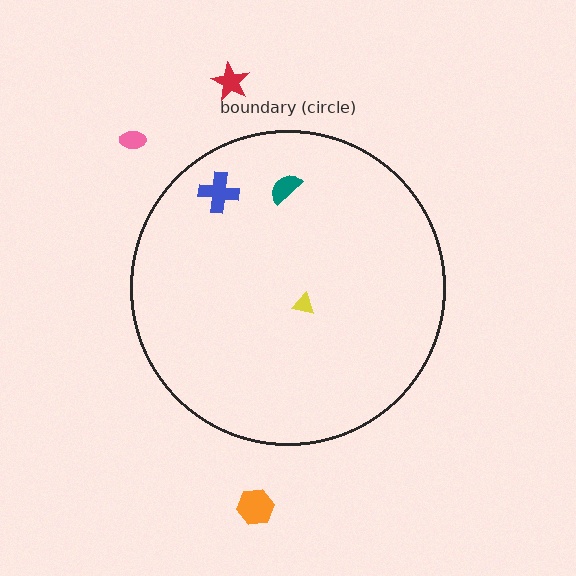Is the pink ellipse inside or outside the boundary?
Outside.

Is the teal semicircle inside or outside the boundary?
Inside.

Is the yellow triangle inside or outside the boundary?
Inside.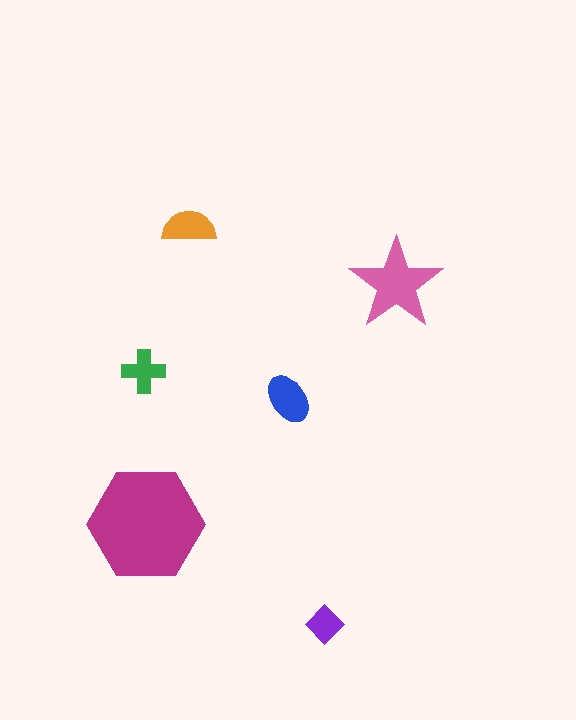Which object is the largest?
The magenta hexagon.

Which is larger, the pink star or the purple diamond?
The pink star.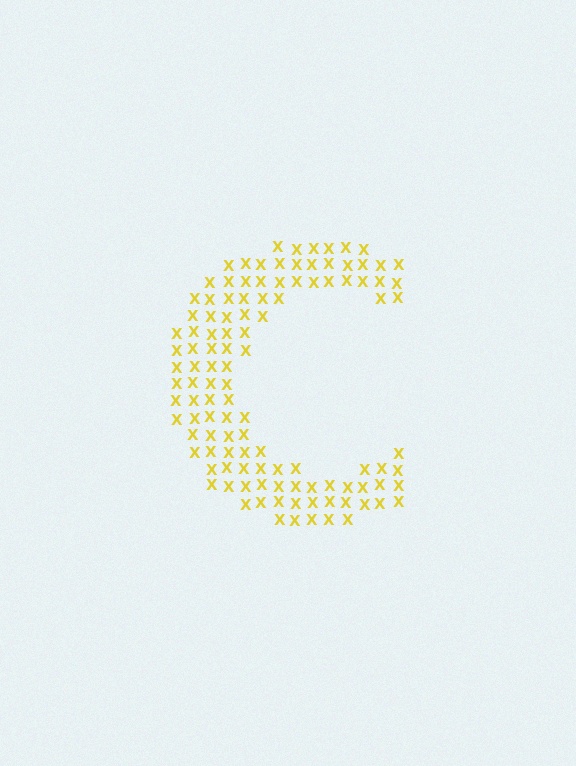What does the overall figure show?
The overall figure shows the letter C.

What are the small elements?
The small elements are letter X's.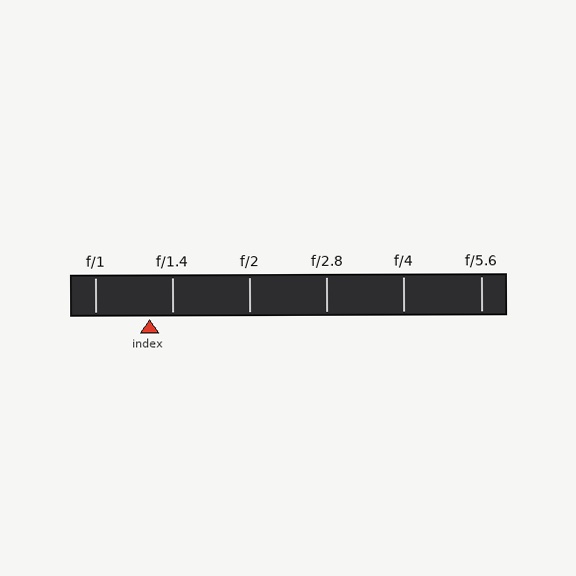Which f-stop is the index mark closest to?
The index mark is closest to f/1.4.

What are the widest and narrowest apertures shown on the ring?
The widest aperture shown is f/1 and the narrowest is f/5.6.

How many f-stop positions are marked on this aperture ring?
There are 6 f-stop positions marked.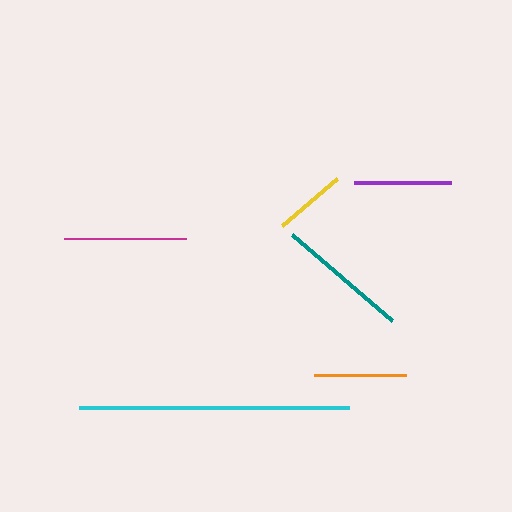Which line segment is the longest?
The cyan line is the longest at approximately 270 pixels.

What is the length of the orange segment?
The orange segment is approximately 92 pixels long.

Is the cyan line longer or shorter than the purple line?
The cyan line is longer than the purple line.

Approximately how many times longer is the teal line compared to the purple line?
The teal line is approximately 1.4 times the length of the purple line.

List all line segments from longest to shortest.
From longest to shortest: cyan, teal, magenta, purple, orange, yellow.